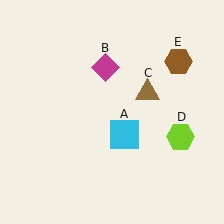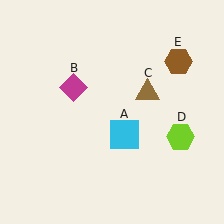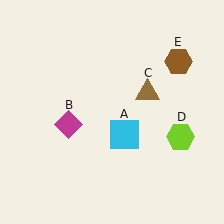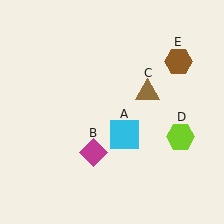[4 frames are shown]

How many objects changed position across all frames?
1 object changed position: magenta diamond (object B).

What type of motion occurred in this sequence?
The magenta diamond (object B) rotated counterclockwise around the center of the scene.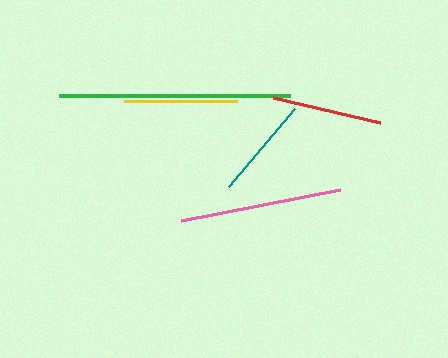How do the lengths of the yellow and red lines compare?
The yellow and red lines are approximately the same length.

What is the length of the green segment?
The green segment is approximately 231 pixels long.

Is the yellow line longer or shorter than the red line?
The yellow line is longer than the red line.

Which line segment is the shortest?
The teal line is the shortest at approximately 103 pixels.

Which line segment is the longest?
The green line is the longest at approximately 231 pixels.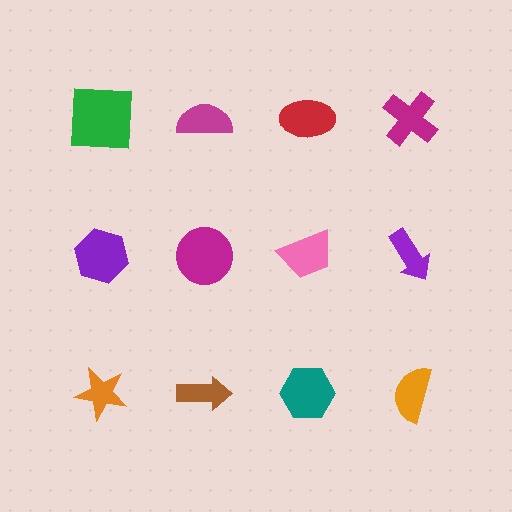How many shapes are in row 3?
4 shapes.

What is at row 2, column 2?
A magenta circle.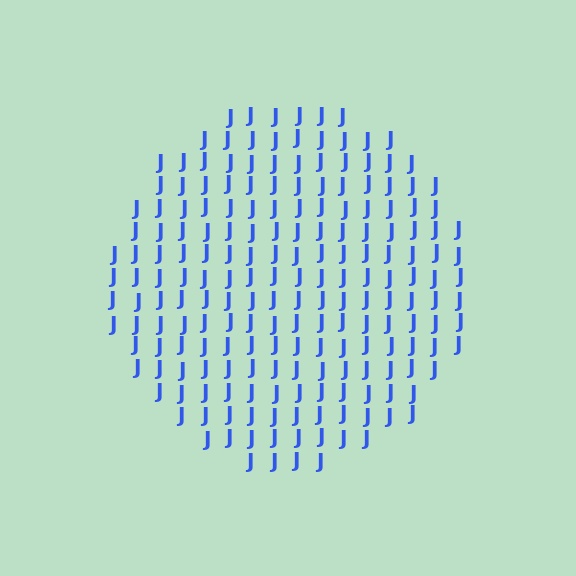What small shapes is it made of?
It is made of small letter J's.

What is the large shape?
The large shape is a circle.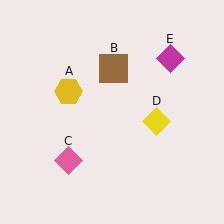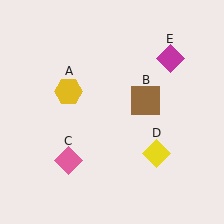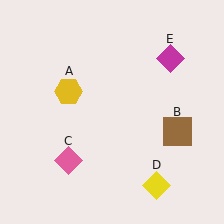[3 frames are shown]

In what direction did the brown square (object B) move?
The brown square (object B) moved down and to the right.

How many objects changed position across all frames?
2 objects changed position: brown square (object B), yellow diamond (object D).